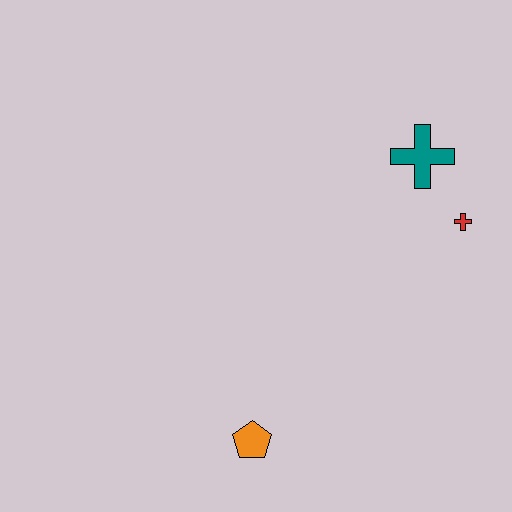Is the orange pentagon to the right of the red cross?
No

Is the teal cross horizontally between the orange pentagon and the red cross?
Yes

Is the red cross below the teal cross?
Yes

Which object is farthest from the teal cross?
The orange pentagon is farthest from the teal cross.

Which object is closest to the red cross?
The teal cross is closest to the red cross.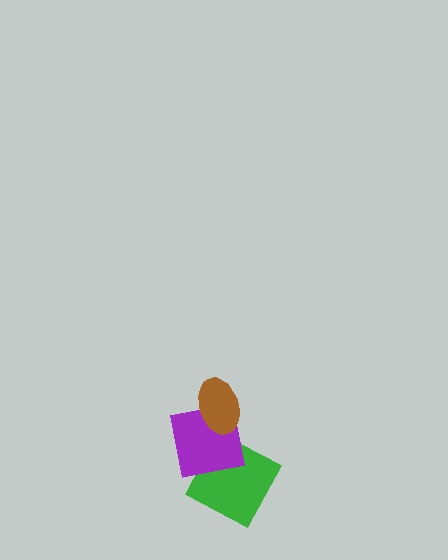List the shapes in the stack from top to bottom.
From top to bottom: the brown ellipse, the purple square, the green square.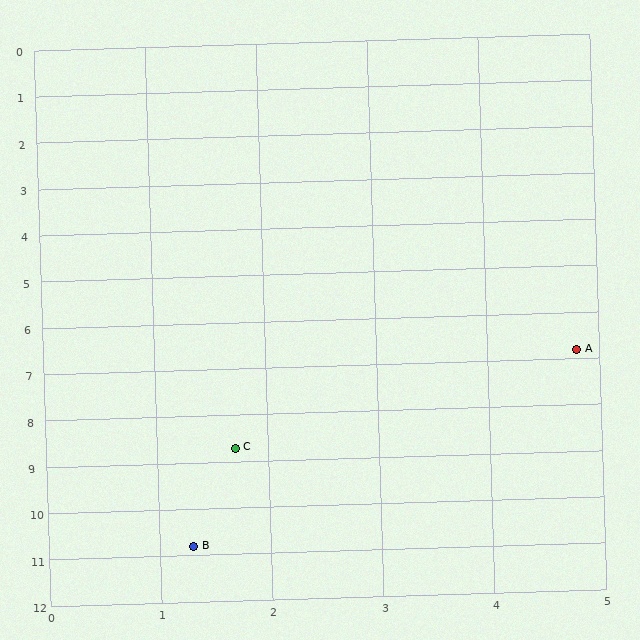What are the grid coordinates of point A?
Point A is at approximately (4.8, 6.8).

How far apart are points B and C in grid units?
Points B and C are about 2.1 grid units apart.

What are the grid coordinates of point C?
Point C is at approximately (1.7, 8.7).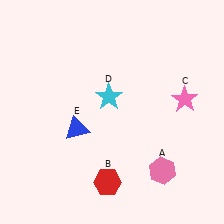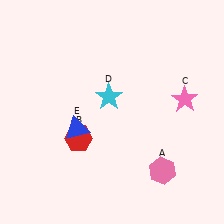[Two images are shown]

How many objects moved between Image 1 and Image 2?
1 object moved between the two images.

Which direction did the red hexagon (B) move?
The red hexagon (B) moved up.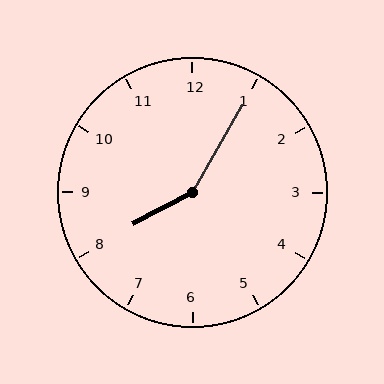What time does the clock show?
8:05.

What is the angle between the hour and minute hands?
Approximately 148 degrees.